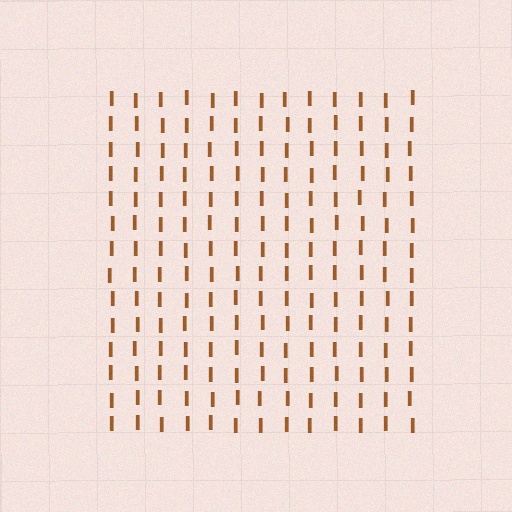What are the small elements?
The small elements are letter I's.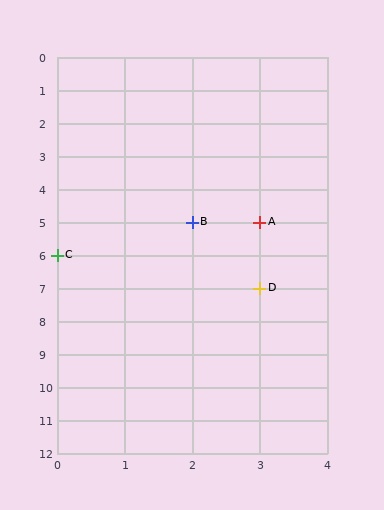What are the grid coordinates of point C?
Point C is at grid coordinates (0, 6).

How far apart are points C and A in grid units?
Points C and A are 3 columns and 1 row apart (about 3.2 grid units diagonally).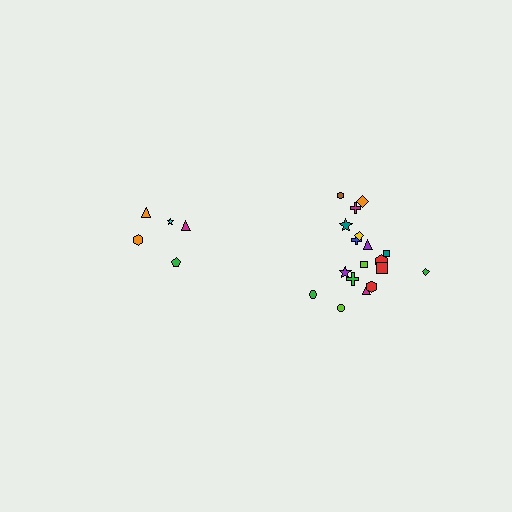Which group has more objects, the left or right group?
The right group.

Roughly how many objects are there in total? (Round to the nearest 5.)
Roughly 25 objects in total.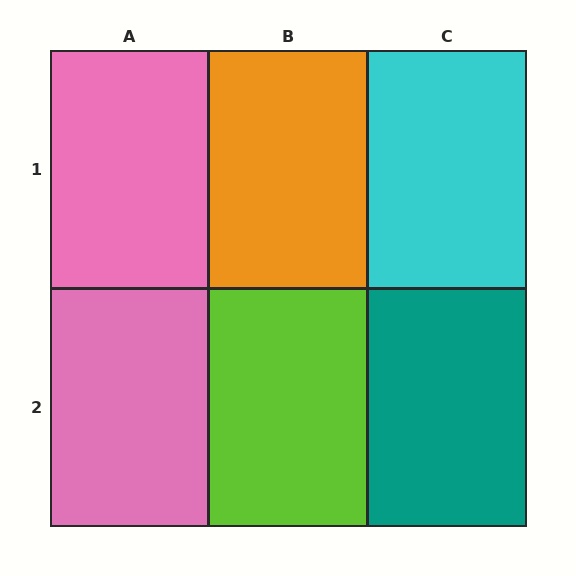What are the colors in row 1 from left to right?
Pink, orange, cyan.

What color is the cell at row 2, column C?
Teal.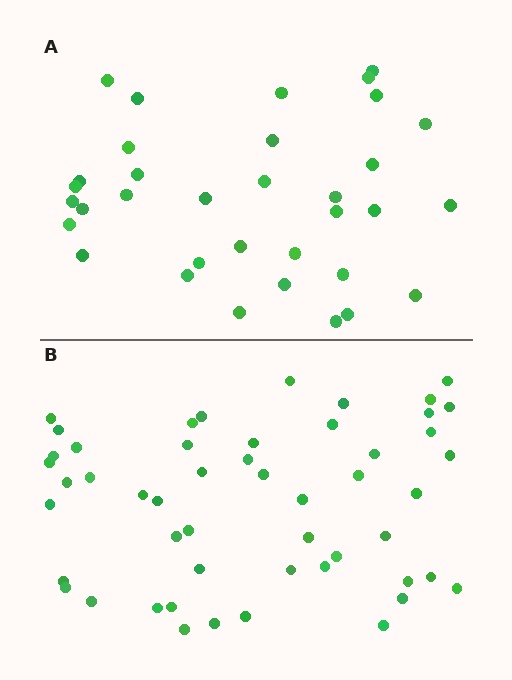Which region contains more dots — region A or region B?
Region B (the bottom region) has more dots.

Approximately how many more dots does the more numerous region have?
Region B has approximately 15 more dots than region A.